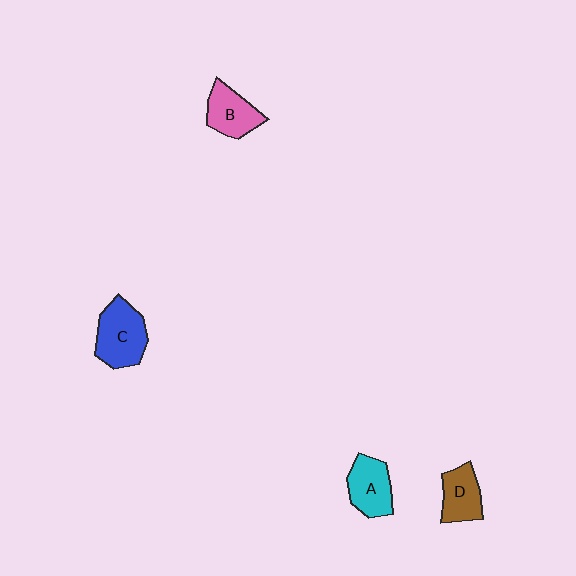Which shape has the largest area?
Shape C (blue).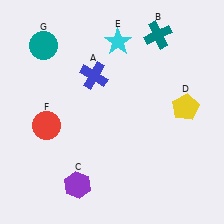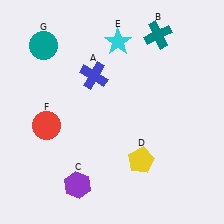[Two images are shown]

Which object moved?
The yellow pentagon (D) moved down.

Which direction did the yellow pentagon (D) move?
The yellow pentagon (D) moved down.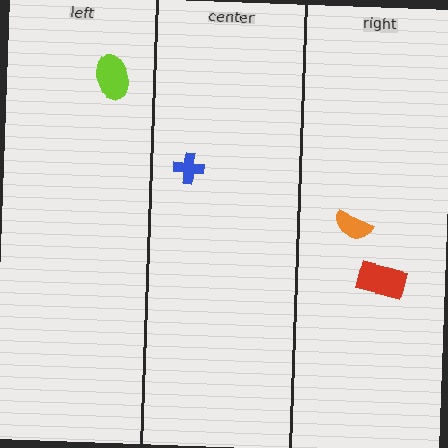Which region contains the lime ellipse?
The left region.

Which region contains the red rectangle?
The right region.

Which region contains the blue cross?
The center region.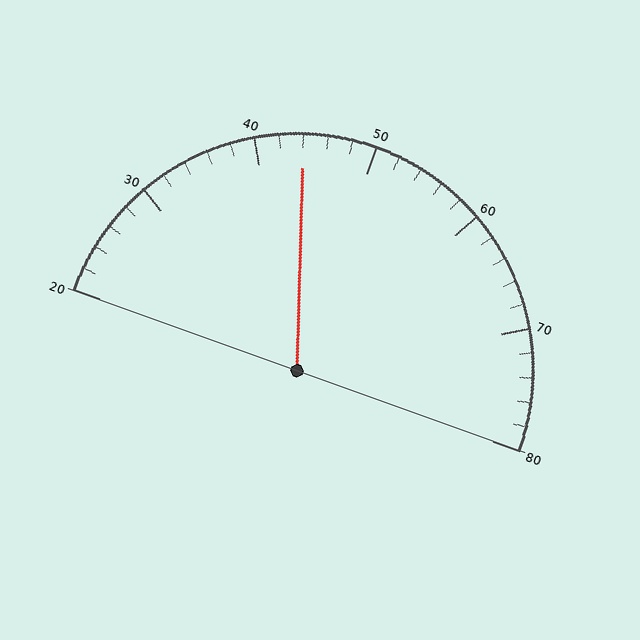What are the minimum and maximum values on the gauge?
The gauge ranges from 20 to 80.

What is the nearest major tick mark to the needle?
The nearest major tick mark is 40.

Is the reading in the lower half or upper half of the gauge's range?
The reading is in the lower half of the range (20 to 80).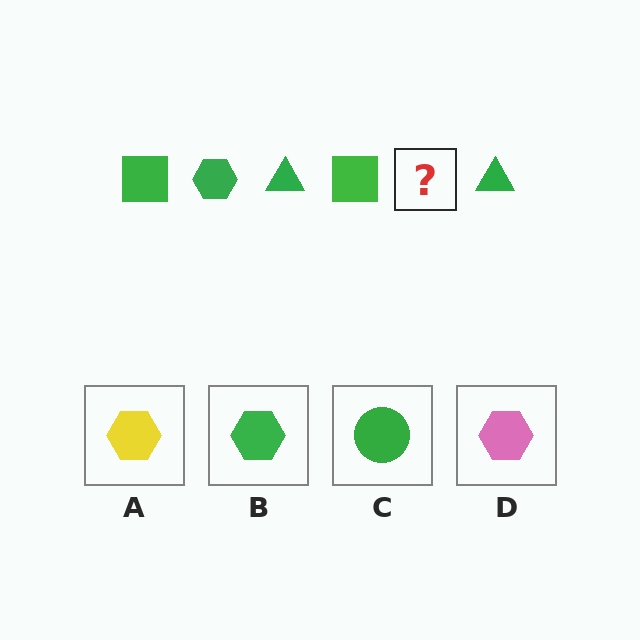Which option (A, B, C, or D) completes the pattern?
B.